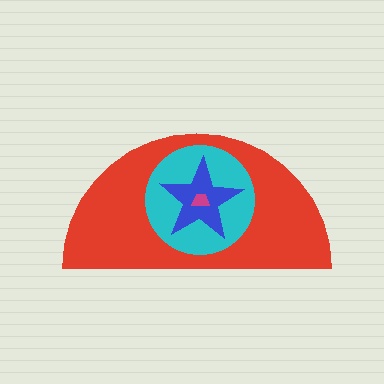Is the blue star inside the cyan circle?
Yes.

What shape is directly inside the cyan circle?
The blue star.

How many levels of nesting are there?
4.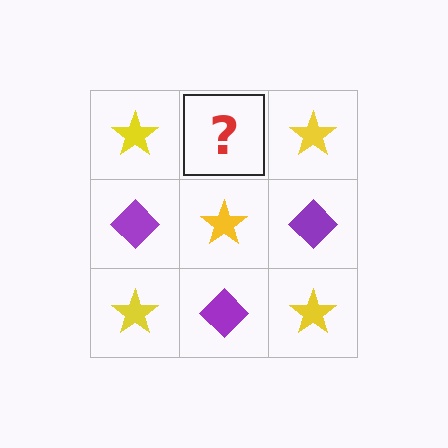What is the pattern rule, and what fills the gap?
The rule is that it alternates yellow star and purple diamond in a checkerboard pattern. The gap should be filled with a purple diamond.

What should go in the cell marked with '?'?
The missing cell should contain a purple diamond.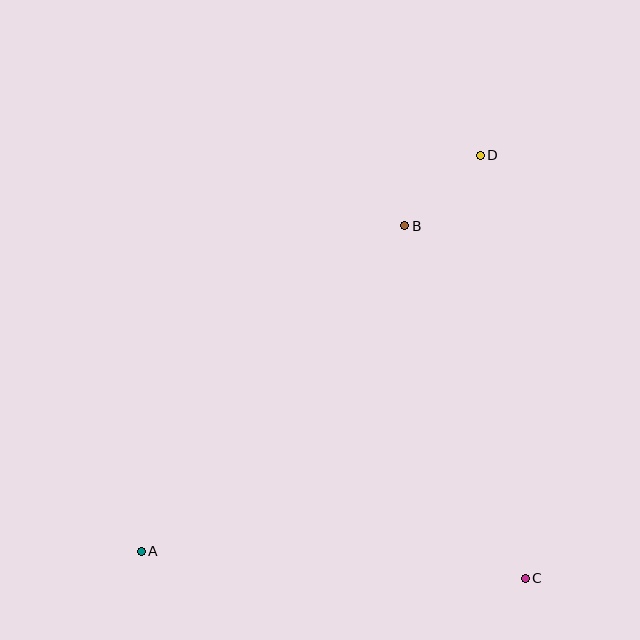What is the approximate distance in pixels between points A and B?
The distance between A and B is approximately 419 pixels.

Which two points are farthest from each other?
Points A and D are farthest from each other.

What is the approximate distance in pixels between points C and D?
The distance between C and D is approximately 425 pixels.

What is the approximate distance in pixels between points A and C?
The distance between A and C is approximately 385 pixels.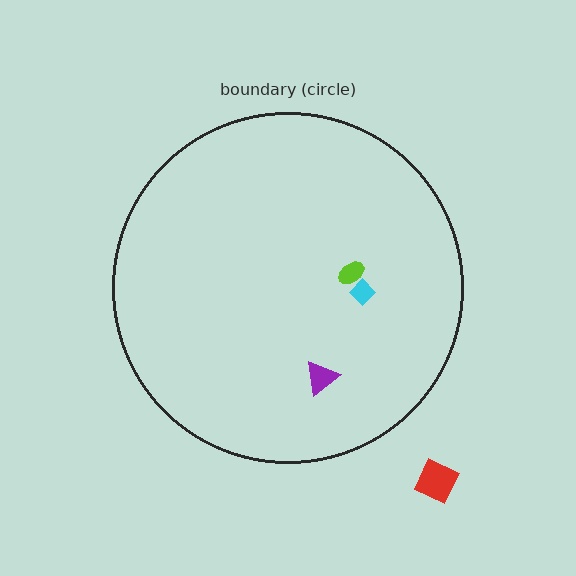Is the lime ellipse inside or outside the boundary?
Inside.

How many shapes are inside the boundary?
3 inside, 1 outside.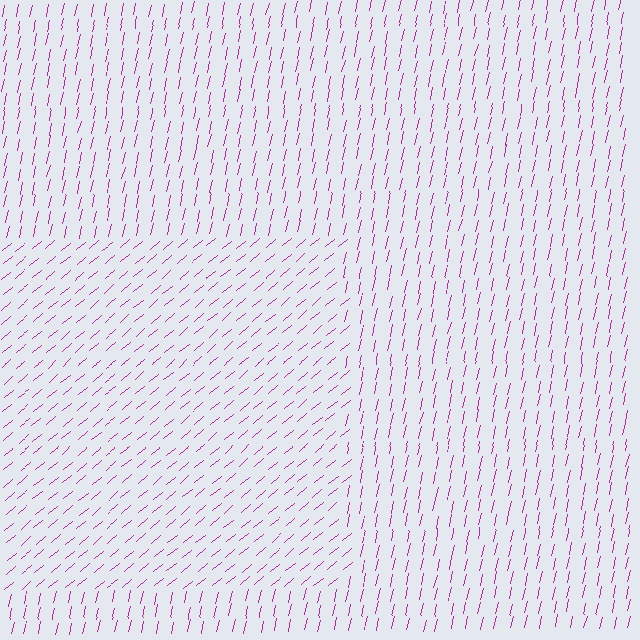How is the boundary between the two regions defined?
The boundary is defined purely by a change in line orientation (approximately 37 degrees difference). All lines are the same color and thickness.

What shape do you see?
I see a rectangle.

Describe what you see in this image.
The image is filled with small magenta line segments. A rectangle region in the image has lines oriented differently from the surrounding lines, creating a visible texture boundary.